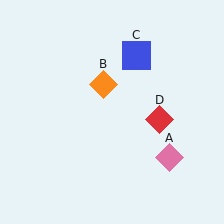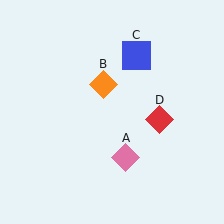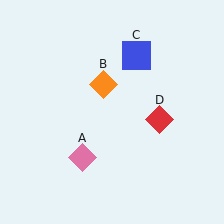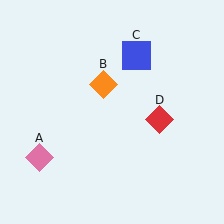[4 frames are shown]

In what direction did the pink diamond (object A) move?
The pink diamond (object A) moved left.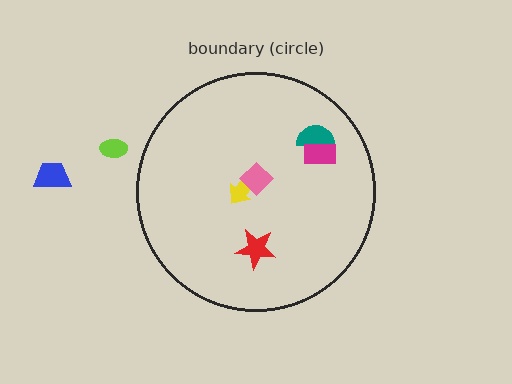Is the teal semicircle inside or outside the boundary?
Inside.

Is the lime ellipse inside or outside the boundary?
Outside.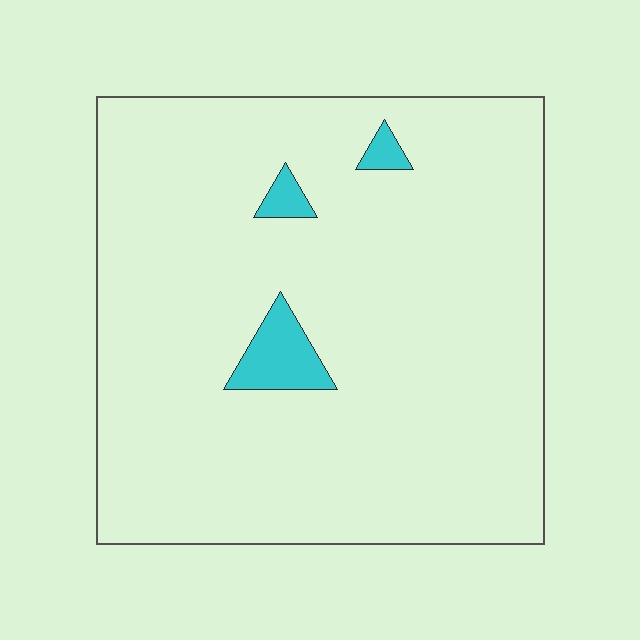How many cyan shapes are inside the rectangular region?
3.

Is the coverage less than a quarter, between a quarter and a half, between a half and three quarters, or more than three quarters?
Less than a quarter.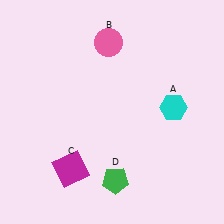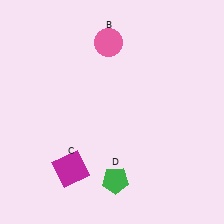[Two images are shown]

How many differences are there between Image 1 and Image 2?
There is 1 difference between the two images.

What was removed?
The cyan hexagon (A) was removed in Image 2.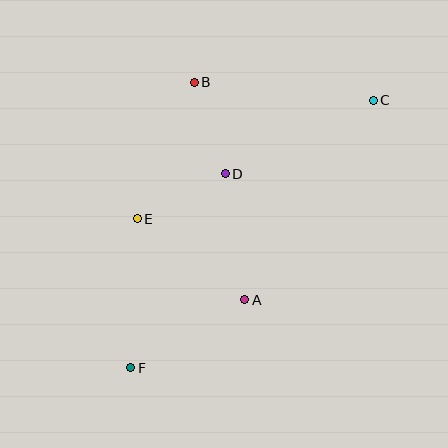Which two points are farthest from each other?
Points C and F are farthest from each other.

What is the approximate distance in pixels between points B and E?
The distance between B and E is approximately 148 pixels.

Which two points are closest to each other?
Points B and D are closest to each other.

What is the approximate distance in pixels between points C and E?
The distance between C and E is approximately 264 pixels.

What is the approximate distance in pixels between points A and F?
The distance between A and F is approximately 133 pixels.